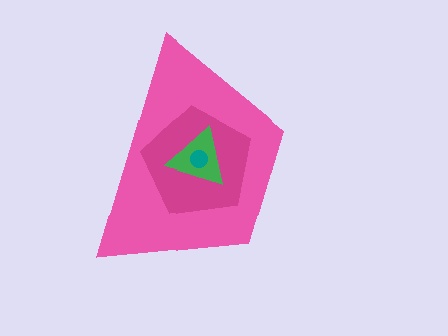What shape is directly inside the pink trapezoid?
The magenta pentagon.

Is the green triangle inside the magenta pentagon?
Yes.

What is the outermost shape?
The pink trapezoid.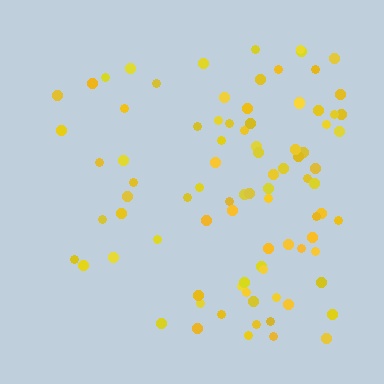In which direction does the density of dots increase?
From left to right, with the right side densest.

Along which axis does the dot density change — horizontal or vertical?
Horizontal.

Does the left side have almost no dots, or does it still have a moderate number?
Still a moderate number, just noticeably fewer than the right.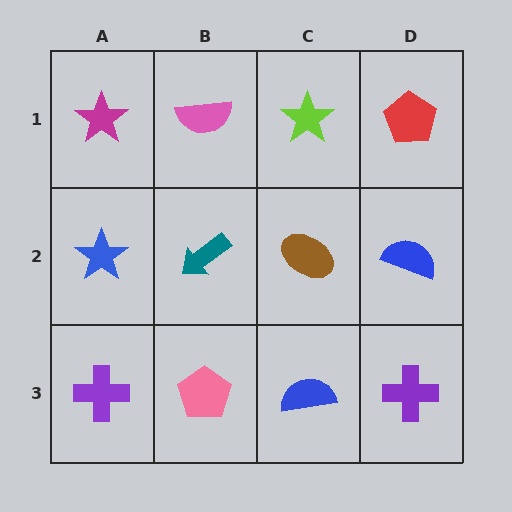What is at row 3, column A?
A purple cross.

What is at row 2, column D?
A blue semicircle.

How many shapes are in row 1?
4 shapes.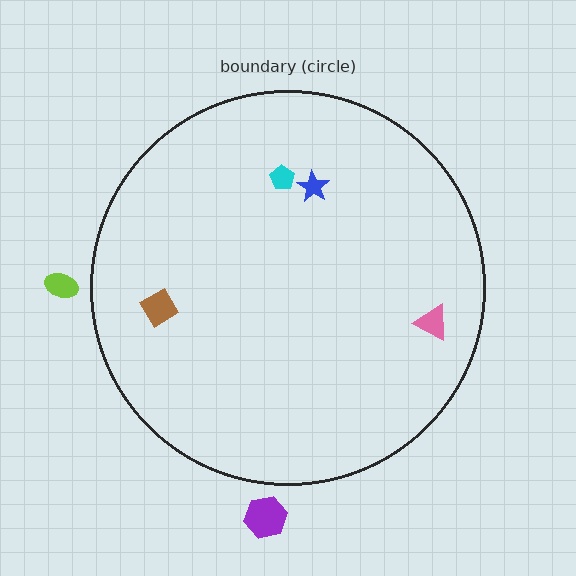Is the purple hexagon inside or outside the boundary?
Outside.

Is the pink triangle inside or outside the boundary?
Inside.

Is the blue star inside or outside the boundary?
Inside.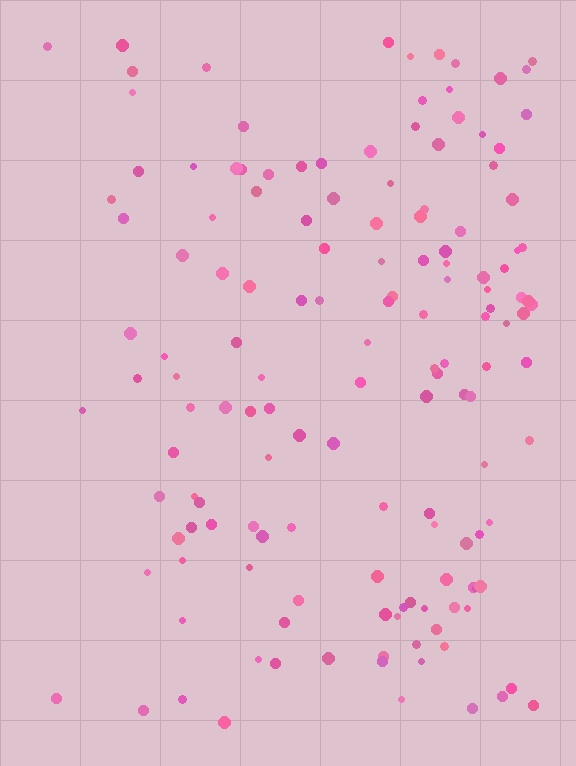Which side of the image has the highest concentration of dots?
The right.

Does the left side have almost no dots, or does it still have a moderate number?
Still a moderate number, just noticeably fewer than the right.